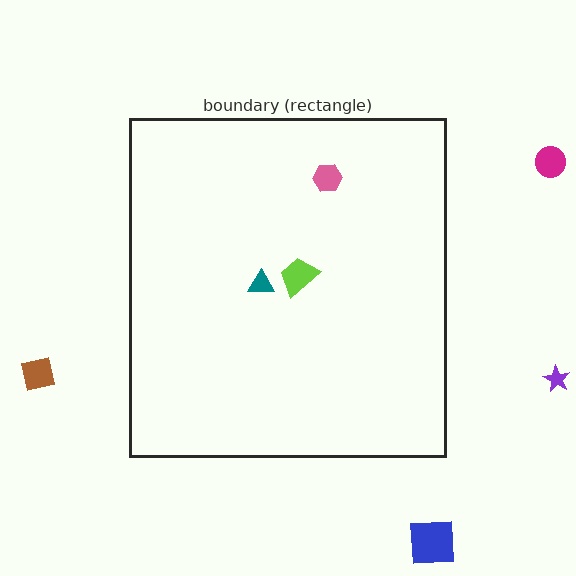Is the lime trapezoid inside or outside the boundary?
Inside.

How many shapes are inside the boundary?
3 inside, 4 outside.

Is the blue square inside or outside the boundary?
Outside.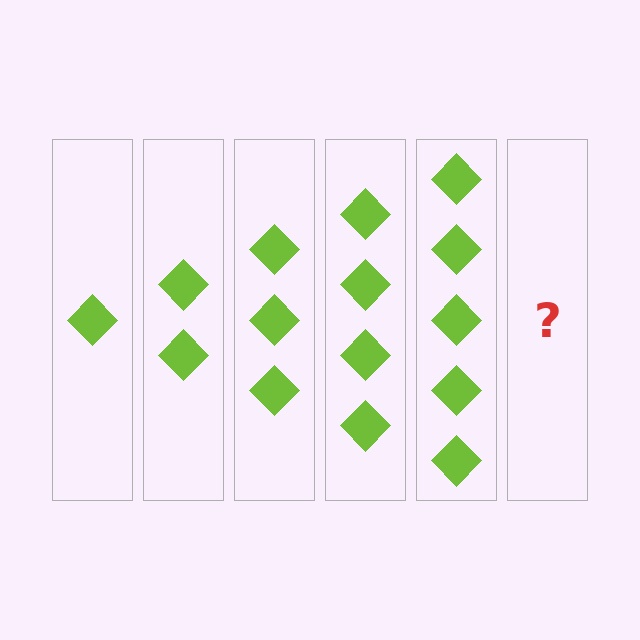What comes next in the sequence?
The next element should be 6 diamonds.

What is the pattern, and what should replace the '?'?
The pattern is that each step adds one more diamond. The '?' should be 6 diamonds.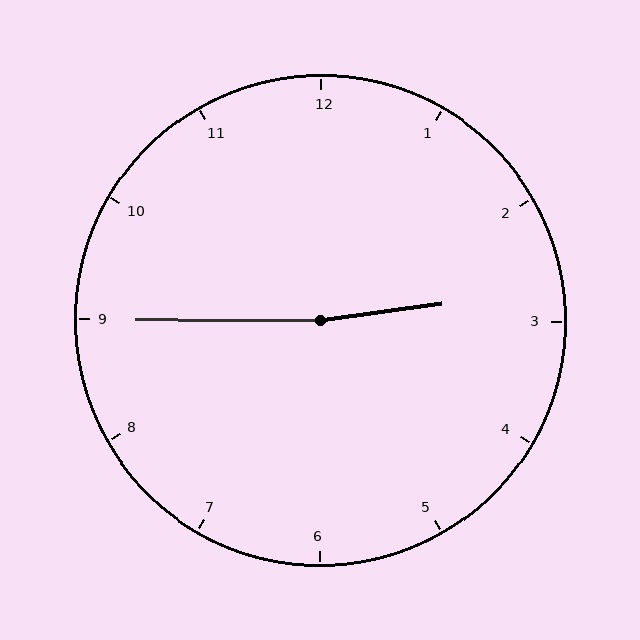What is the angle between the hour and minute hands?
Approximately 172 degrees.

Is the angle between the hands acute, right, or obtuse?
It is obtuse.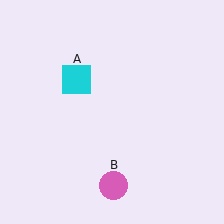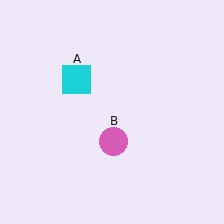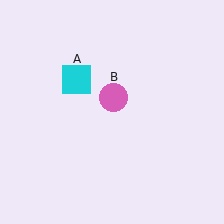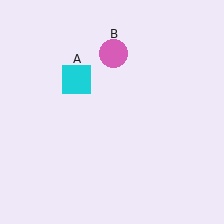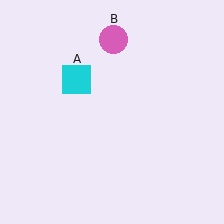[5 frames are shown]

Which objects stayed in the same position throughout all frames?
Cyan square (object A) remained stationary.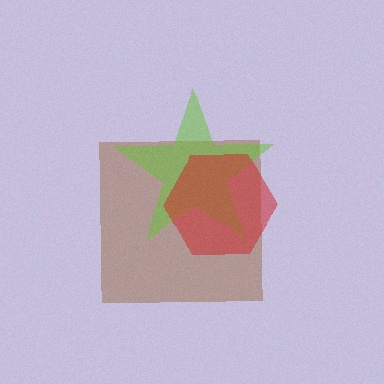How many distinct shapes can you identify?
There are 3 distinct shapes: a brown square, a lime star, a red hexagon.